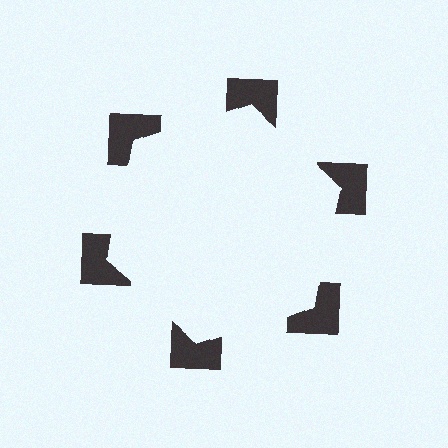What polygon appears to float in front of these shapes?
An illusory hexagon — its edges are inferred from the aligned wedge cuts in the notched squares, not physically drawn.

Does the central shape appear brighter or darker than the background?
It typically appears slightly brighter than the background, even though no actual brightness change is drawn.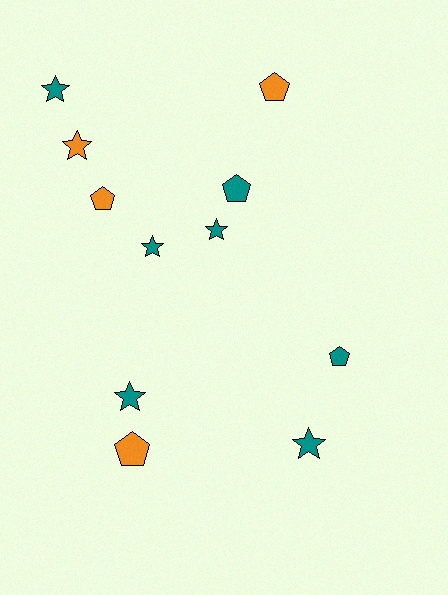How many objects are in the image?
There are 11 objects.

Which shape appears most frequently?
Star, with 6 objects.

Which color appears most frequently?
Teal, with 7 objects.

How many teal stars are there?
There are 5 teal stars.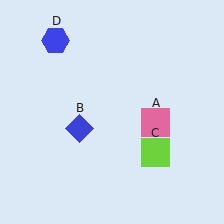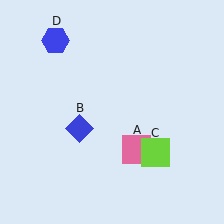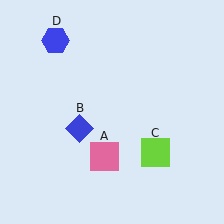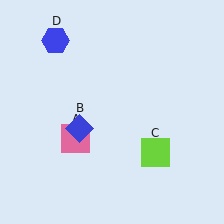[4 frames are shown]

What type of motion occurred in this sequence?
The pink square (object A) rotated clockwise around the center of the scene.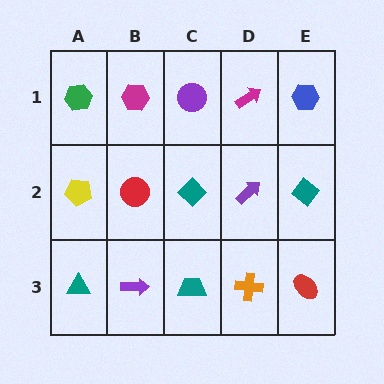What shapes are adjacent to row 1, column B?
A red circle (row 2, column B), a green hexagon (row 1, column A), a purple circle (row 1, column C).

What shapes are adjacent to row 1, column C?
A teal diamond (row 2, column C), a magenta hexagon (row 1, column B), a magenta arrow (row 1, column D).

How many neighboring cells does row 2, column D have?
4.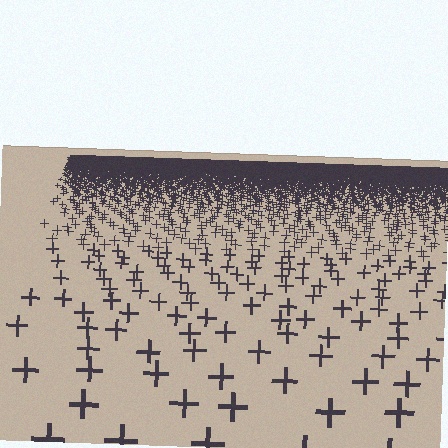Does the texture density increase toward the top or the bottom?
Density increases toward the top.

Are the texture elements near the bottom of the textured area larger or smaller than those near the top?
Larger. Near the bottom, elements are closer to the viewer and appear at a bigger on-screen size.